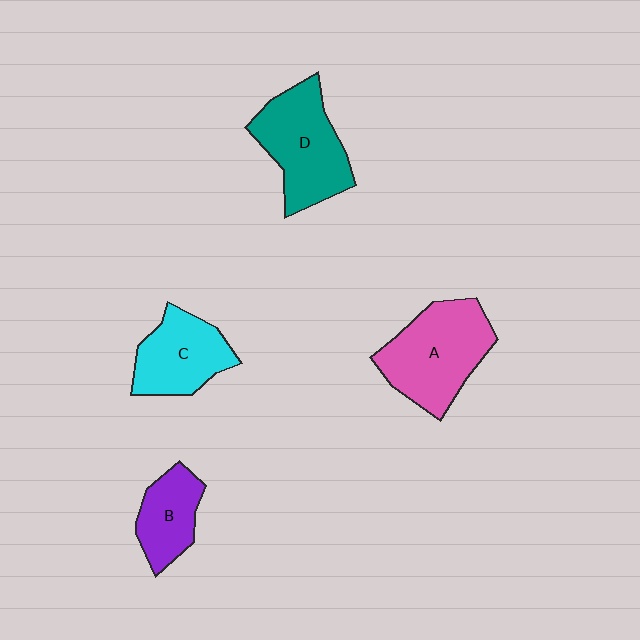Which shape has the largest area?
Shape A (pink).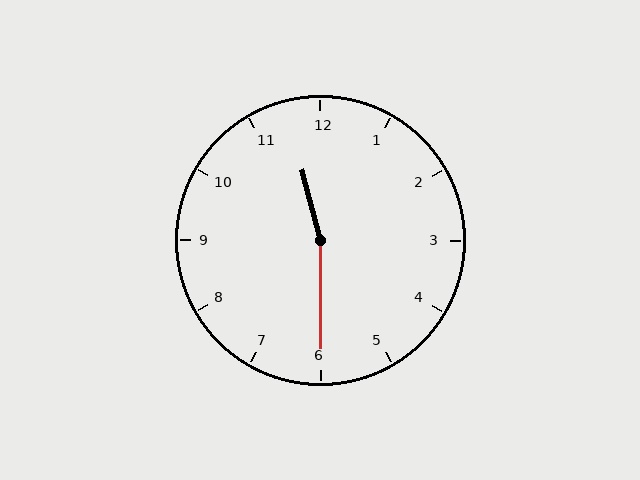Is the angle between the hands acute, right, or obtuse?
It is obtuse.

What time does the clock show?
11:30.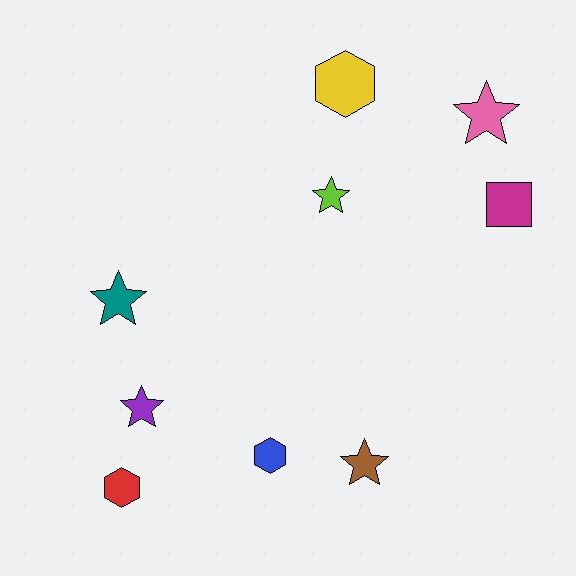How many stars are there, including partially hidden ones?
There are 5 stars.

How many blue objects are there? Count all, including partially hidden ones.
There is 1 blue object.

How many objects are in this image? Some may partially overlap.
There are 9 objects.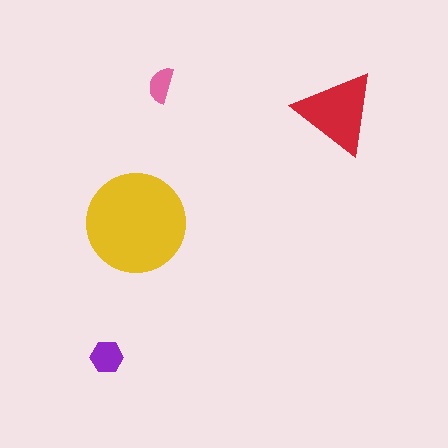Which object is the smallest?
The pink semicircle.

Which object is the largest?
The yellow circle.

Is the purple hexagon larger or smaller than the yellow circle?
Smaller.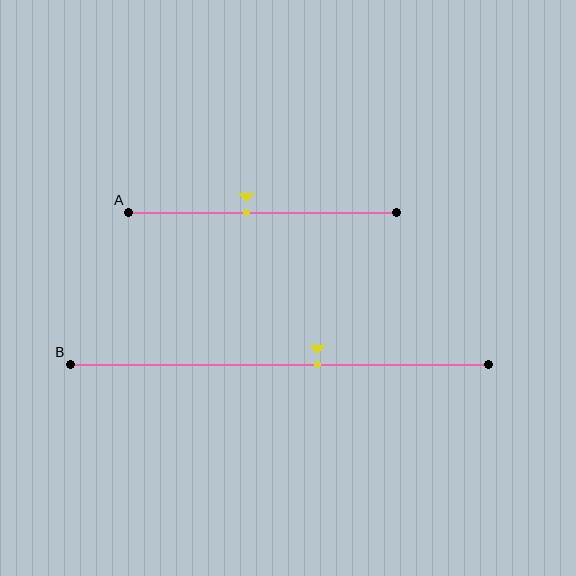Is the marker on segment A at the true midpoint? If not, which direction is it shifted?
No, the marker on segment A is shifted to the left by about 6% of the segment length.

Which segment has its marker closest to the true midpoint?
Segment A has its marker closest to the true midpoint.